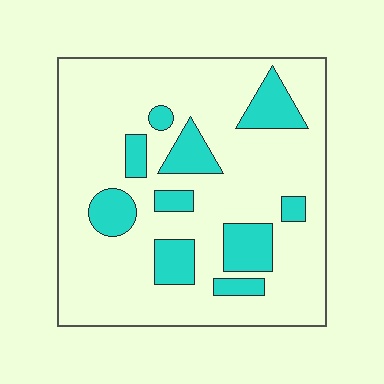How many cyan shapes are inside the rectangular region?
10.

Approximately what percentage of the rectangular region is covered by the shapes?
Approximately 20%.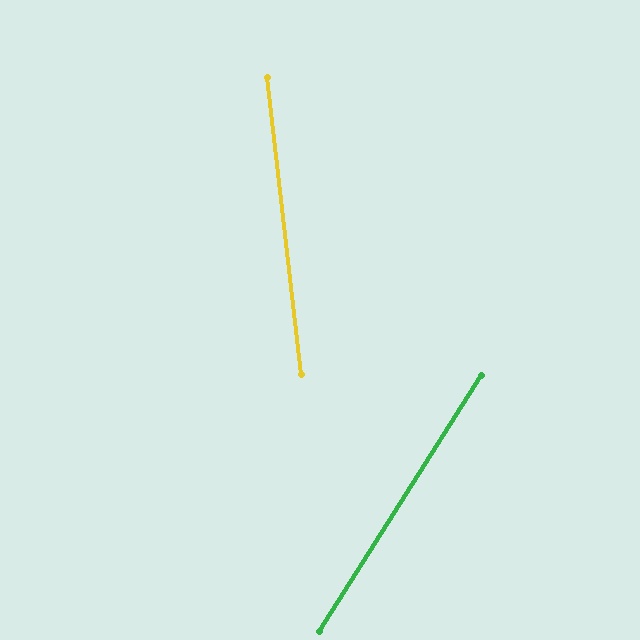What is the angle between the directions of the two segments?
Approximately 39 degrees.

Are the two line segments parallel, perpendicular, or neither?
Neither parallel nor perpendicular — they differ by about 39°.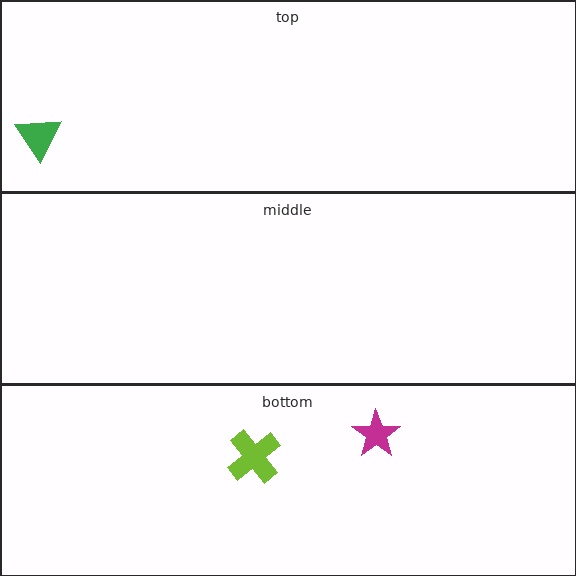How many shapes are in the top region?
1.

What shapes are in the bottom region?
The magenta star, the lime cross.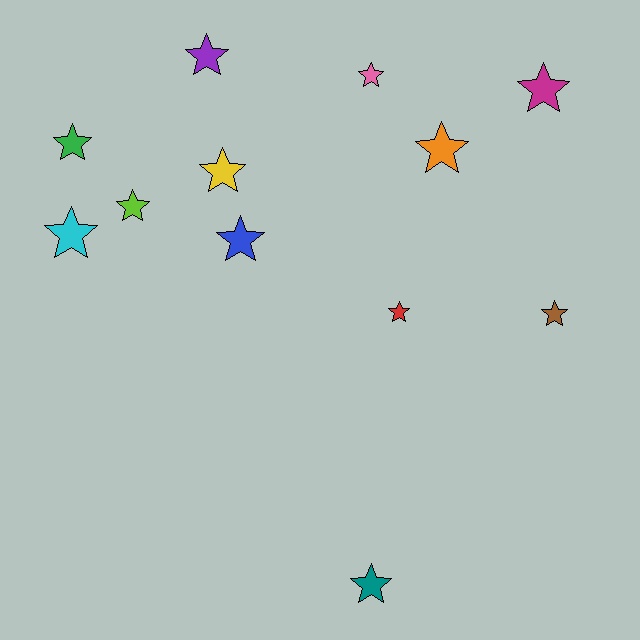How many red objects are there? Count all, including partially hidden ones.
There is 1 red object.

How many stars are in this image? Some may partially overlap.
There are 12 stars.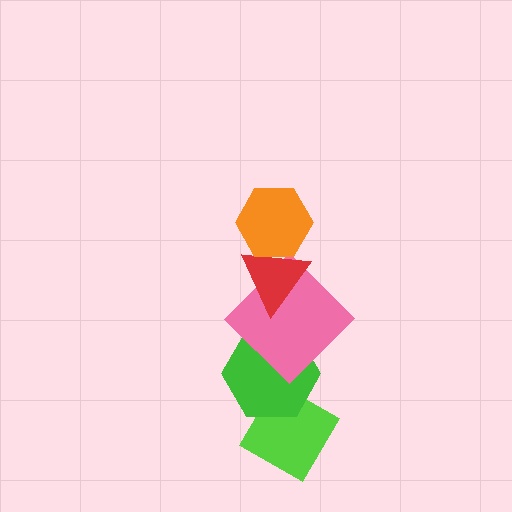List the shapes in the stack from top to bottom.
From top to bottom: the orange hexagon, the red triangle, the pink diamond, the green hexagon, the lime diamond.